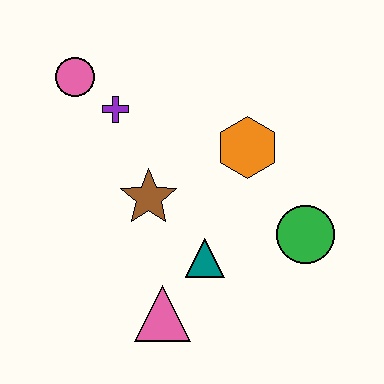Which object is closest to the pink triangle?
The teal triangle is closest to the pink triangle.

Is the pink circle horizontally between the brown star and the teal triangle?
No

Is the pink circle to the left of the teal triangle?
Yes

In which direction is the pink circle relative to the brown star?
The pink circle is above the brown star.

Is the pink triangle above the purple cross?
No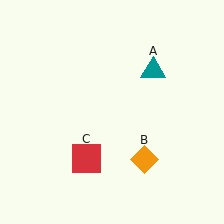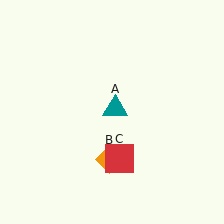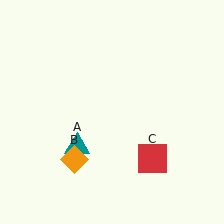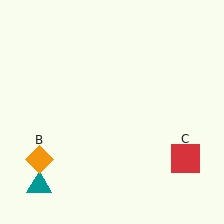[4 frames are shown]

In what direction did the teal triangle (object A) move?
The teal triangle (object A) moved down and to the left.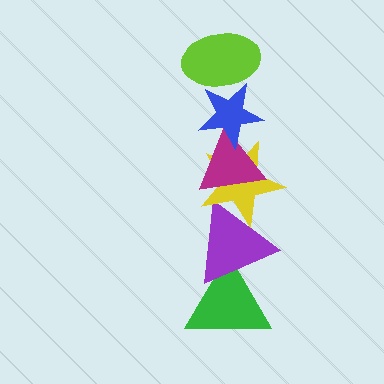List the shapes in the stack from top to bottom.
From top to bottom: the lime ellipse, the blue star, the magenta triangle, the yellow star, the purple triangle, the green triangle.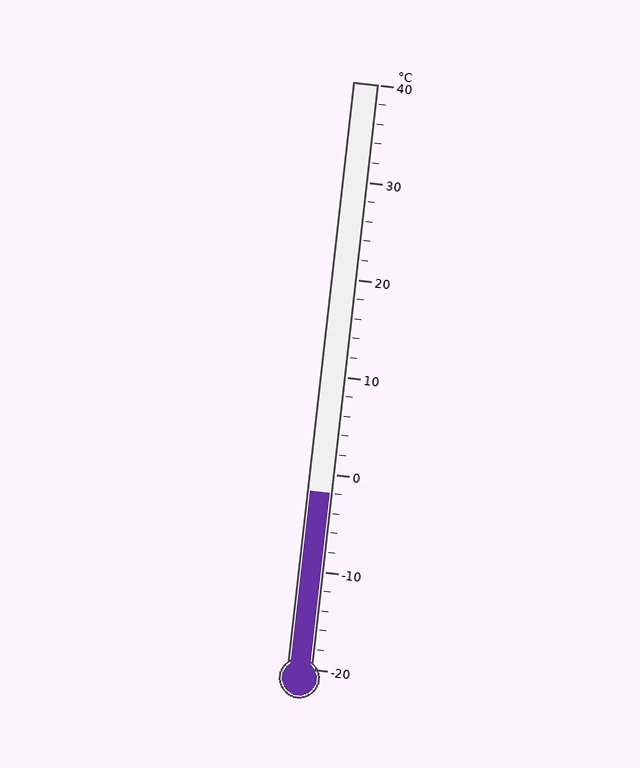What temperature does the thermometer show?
The thermometer shows approximately -2°C.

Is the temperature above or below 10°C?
The temperature is below 10°C.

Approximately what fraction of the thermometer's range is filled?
The thermometer is filled to approximately 30% of its range.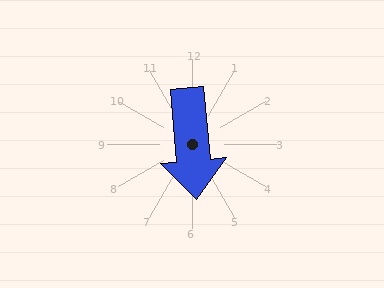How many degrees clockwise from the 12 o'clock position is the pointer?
Approximately 175 degrees.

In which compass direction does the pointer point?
South.